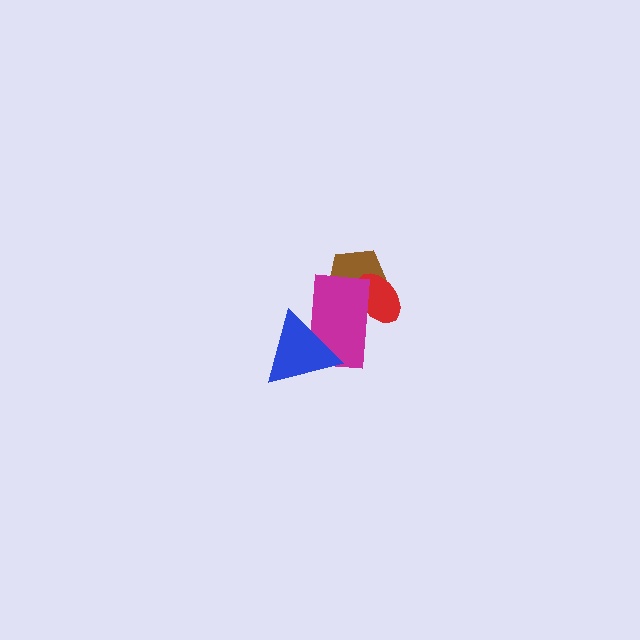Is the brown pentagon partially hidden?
Yes, it is partially covered by another shape.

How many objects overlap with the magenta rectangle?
3 objects overlap with the magenta rectangle.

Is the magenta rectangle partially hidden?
Yes, it is partially covered by another shape.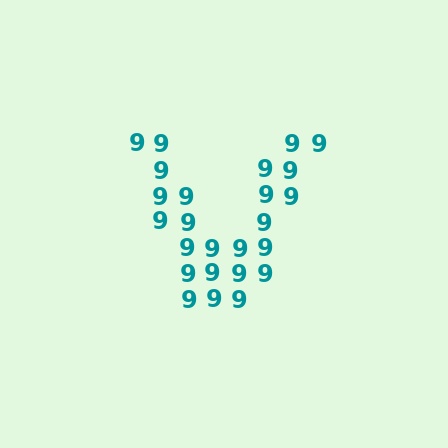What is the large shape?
The large shape is the letter V.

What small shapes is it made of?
It is made of small digit 9's.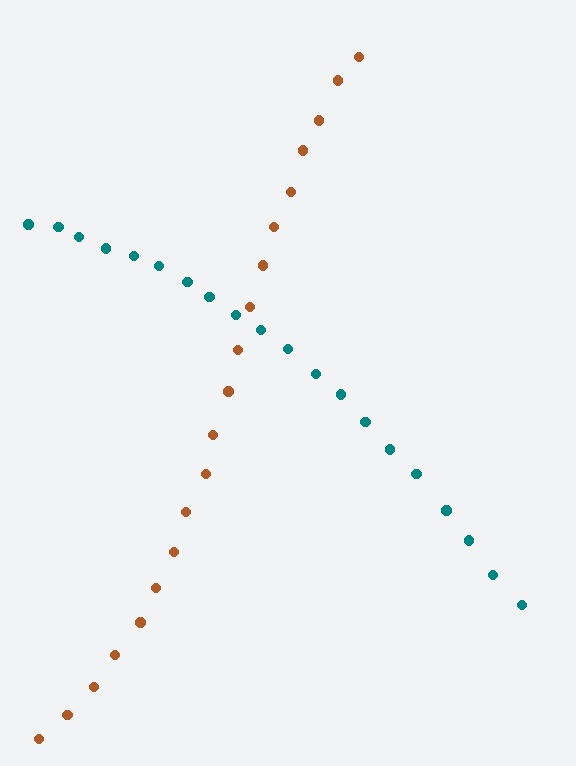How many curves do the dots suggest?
There are 2 distinct paths.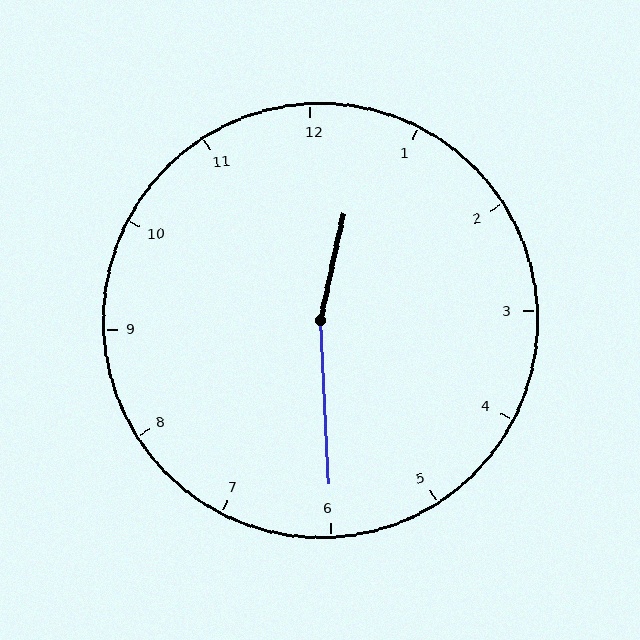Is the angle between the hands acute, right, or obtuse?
It is obtuse.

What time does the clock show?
12:30.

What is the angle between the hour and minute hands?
Approximately 165 degrees.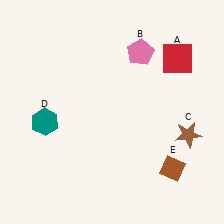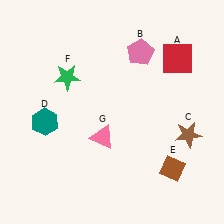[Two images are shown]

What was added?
A green star (F), a pink triangle (G) were added in Image 2.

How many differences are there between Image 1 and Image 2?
There are 2 differences between the two images.